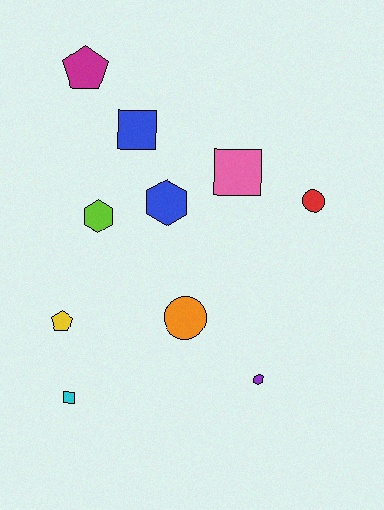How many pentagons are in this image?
There are 2 pentagons.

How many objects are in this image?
There are 10 objects.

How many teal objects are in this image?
There are no teal objects.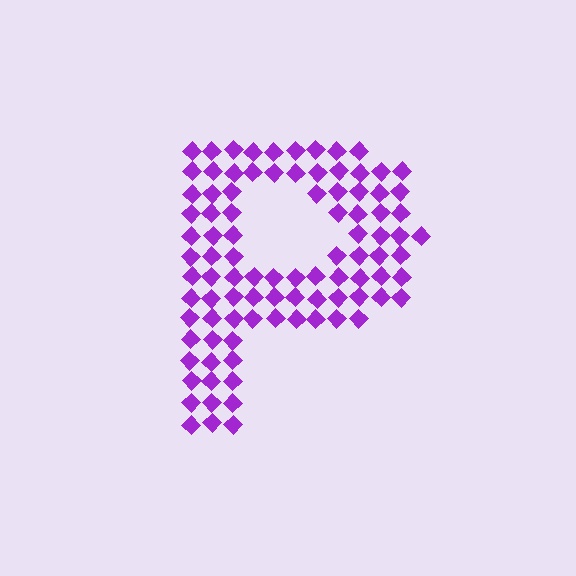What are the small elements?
The small elements are diamonds.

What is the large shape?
The large shape is the letter P.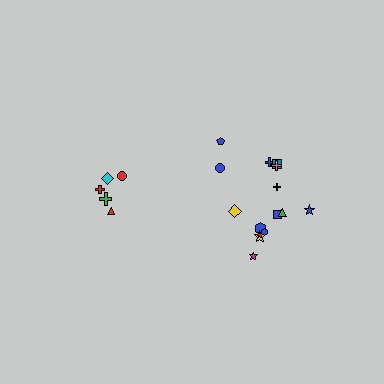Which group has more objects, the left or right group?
The right group.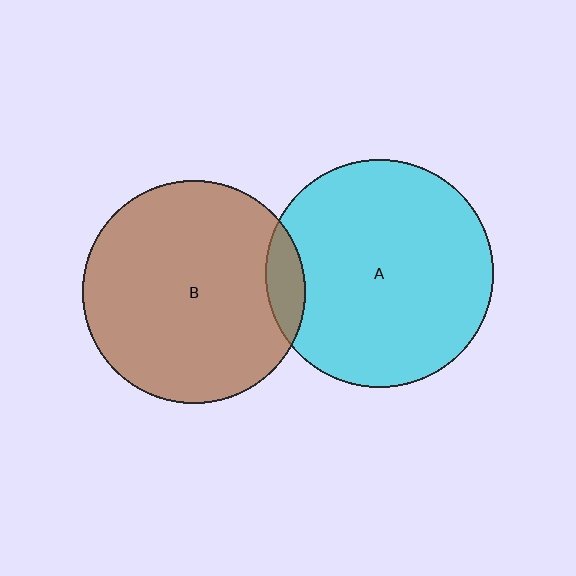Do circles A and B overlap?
Yes.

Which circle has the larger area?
Circle A (cyan).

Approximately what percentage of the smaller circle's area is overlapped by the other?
Approximately 10%.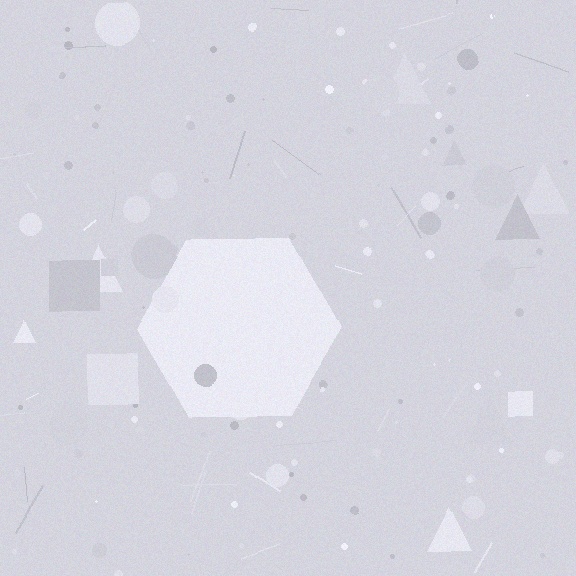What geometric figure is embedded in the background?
A hexagon is embedded in the background.